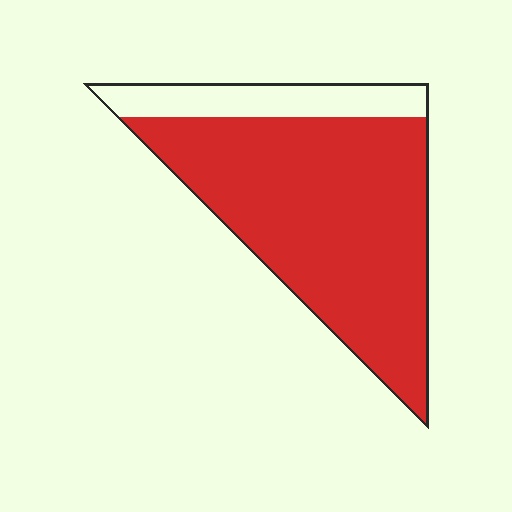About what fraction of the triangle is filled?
About four fifths (4/5).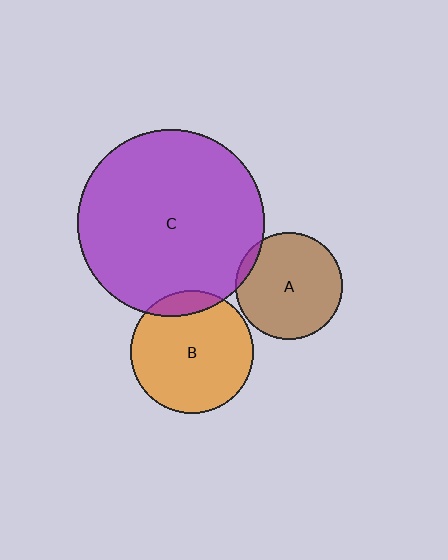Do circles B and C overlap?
Yes.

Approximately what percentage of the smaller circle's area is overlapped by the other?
Approximately 10%.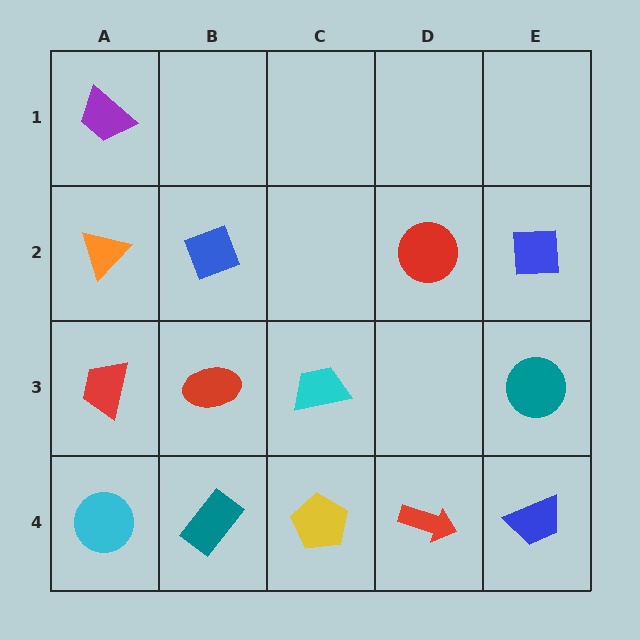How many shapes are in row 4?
5 shapes.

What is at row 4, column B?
A teal rectangle.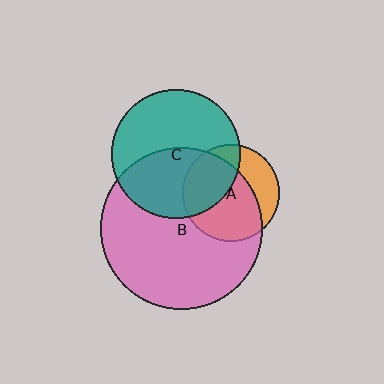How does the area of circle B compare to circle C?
Approximately 1.6 times.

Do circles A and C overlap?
Yes.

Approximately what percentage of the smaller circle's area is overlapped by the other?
Approximately 40%.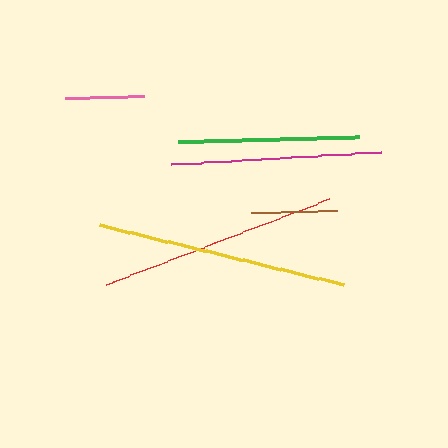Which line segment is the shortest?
The pink line is the shortest at approximately 78 pixels.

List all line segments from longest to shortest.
From longest to shortest: yellow, red, magenta, green, brown, pink.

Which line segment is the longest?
The yellow line is the longest at approximately 251 pixels.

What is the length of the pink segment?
The pink segment is approximately 78 pixels long.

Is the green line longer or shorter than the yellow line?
The yellow line is longer than the green line.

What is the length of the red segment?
The red segment is approximately 240 pixels long.